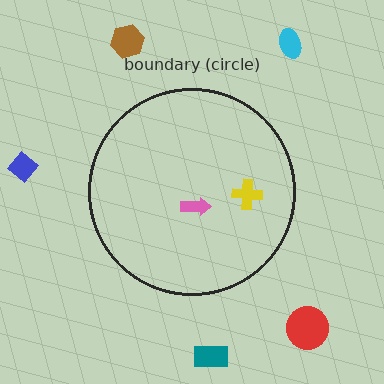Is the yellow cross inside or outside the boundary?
Inside.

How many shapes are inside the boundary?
2 inside, 5 outside.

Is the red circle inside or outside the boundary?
Outside.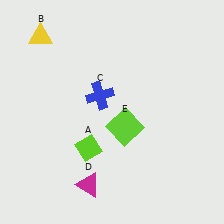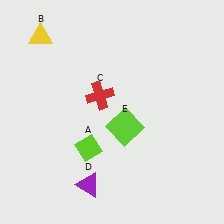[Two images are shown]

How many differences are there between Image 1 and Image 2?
There are 2 differences between the two images.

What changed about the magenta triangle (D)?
In Image 1, D is magenta. In Image 2, it changed to purple.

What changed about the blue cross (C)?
In Image 1, C is blue. In Image 2, it changed to red.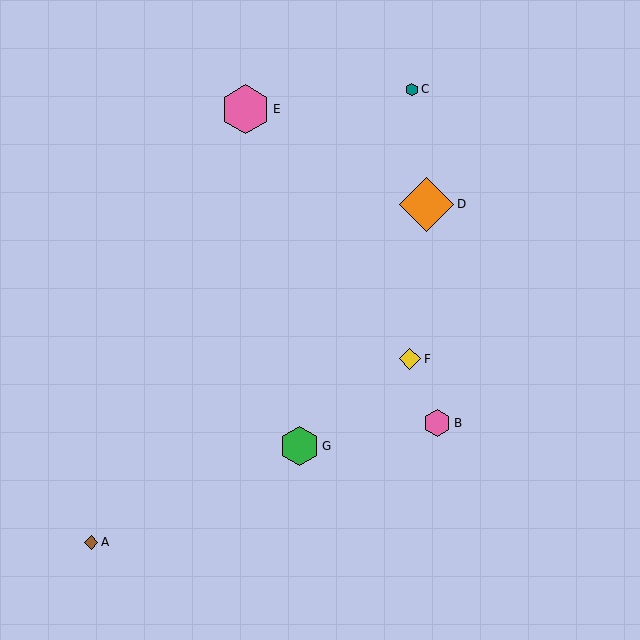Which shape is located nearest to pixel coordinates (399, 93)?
The teal hexagon (labeled C) at (412, 89) is nearest to that location.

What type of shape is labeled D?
Shape D is an orange diamond.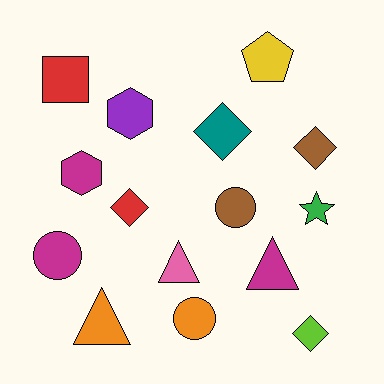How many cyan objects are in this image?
There are no cyan objects.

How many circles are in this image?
There are 3 circles.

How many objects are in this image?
There are 15 objects.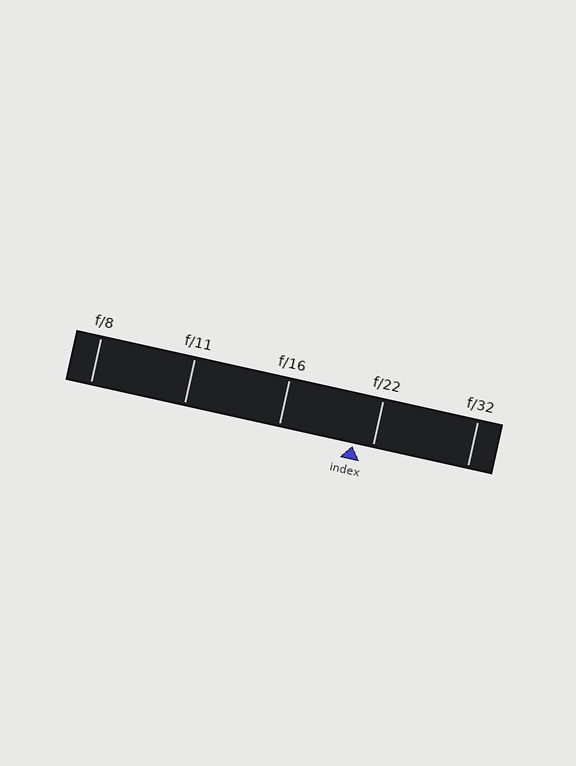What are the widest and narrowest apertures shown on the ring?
The widest aperture shown is f/8 and the narrowest is f/32.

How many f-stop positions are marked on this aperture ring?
There are 5 f-stop positions marked.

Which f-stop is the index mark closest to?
The index mark is closest to f/22.